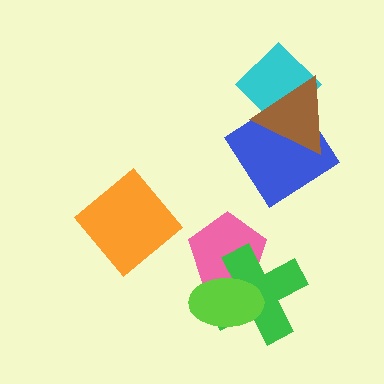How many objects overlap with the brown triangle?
2 objects overlap with the brown triangle.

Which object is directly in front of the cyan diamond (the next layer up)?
The blue diamond is directly in front of the cyan diamond.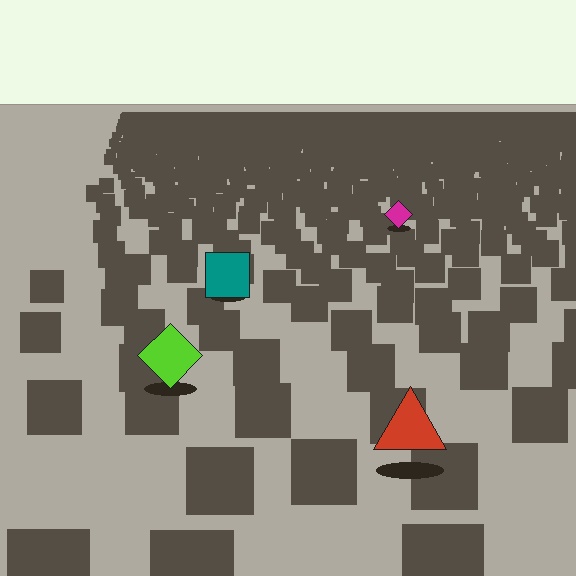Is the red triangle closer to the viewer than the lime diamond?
Yes. The red triangle is closer — you can tell from the texture gradient: the ground texture is coarser near it.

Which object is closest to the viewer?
The red triangle is closest. The texture marks near it are larger and more spread out.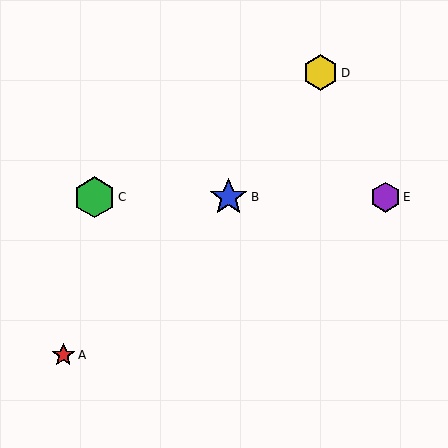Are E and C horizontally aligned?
Yes, both are at y≈197.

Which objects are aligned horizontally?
Objects B, C, E are aligned horizontally.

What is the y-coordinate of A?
Object A is at y≈355.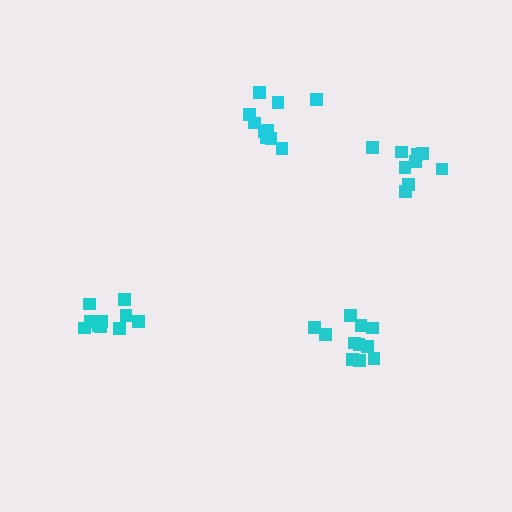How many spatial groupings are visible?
There are 4 spatial groupings.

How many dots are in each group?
Group 1: 10 dots, Group 2: 10 dots, Group 3: 9 dots, Group 4: 11 dots (40 total).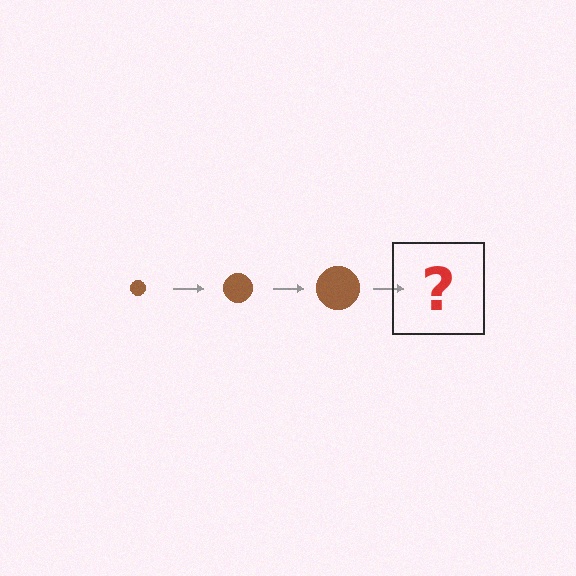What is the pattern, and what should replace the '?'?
The pattern is that the circle gets progressively larger each step. The '?' should be a brown circle, larger than the previous one.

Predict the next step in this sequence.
The next step is a brown circle, larger than the previous one.